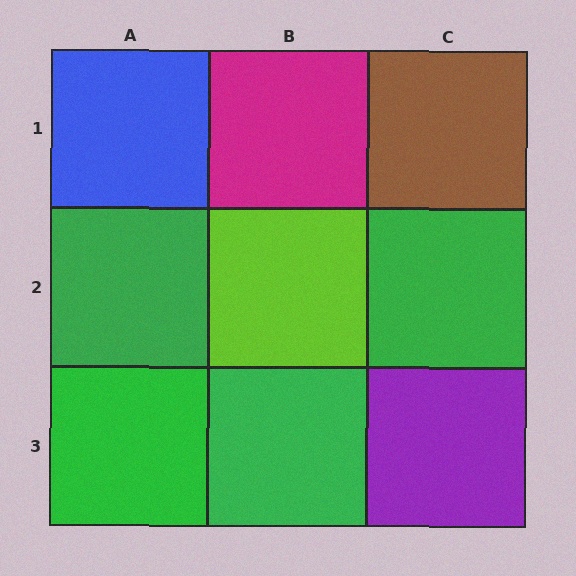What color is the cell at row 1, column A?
Blue.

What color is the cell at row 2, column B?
Lime.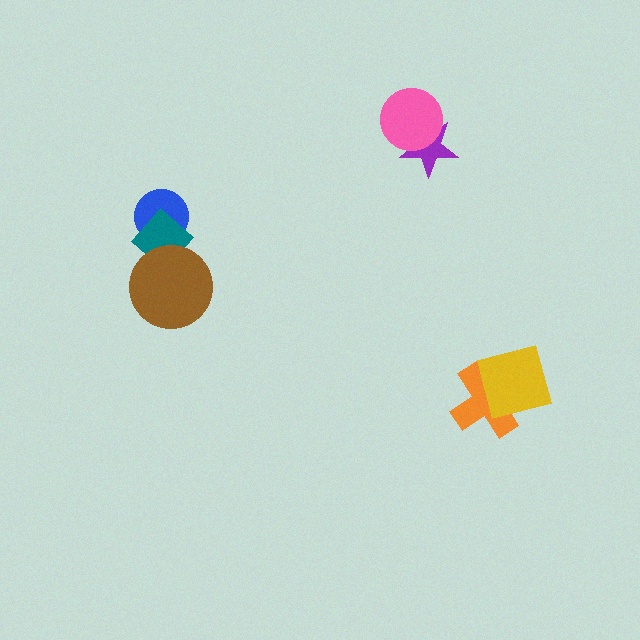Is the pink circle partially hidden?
No, no other shape covers it.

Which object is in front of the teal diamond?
The brown circle is in front of the teal diamond.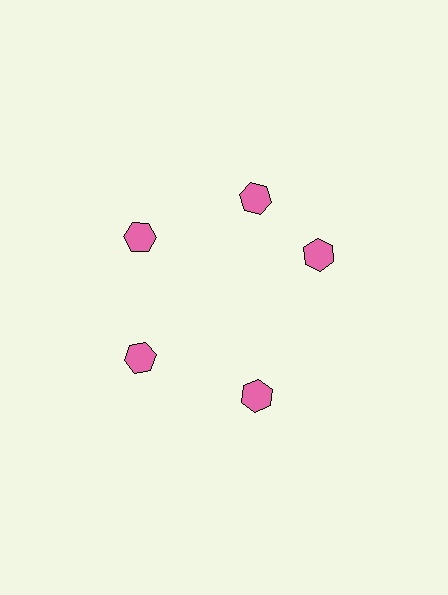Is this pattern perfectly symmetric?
No. The 5 pink hexagons are arranged in a ring, but one element near the 3 o'clock position is rotated out of alignment along the ring, breaking the 5-fold rotational symmetry.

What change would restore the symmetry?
The symmetry would be restored by rotating it back into even spacing with its neighbors so that all 5 hexagons sit at equal angles and equal distance from the center.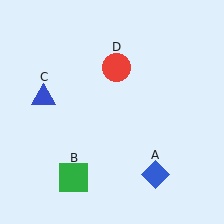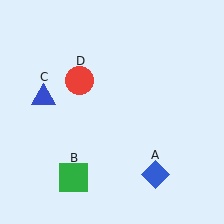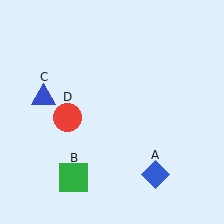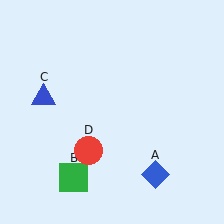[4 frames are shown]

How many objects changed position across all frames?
1 object changed position: red circle (object D).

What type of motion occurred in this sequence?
The red circle (object D) rotated counterclockwise around the center of the scene.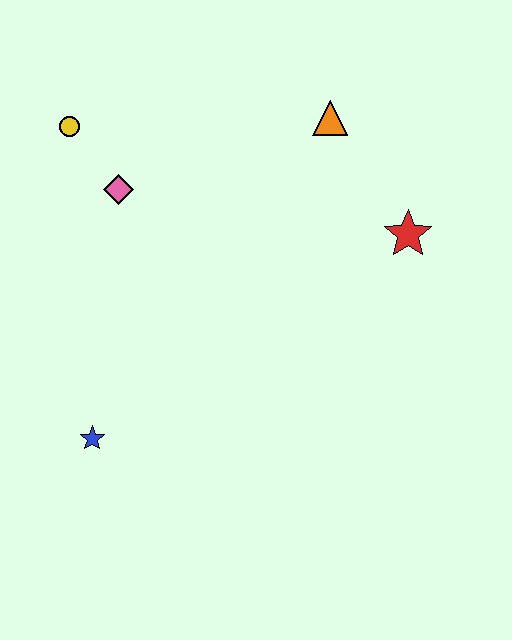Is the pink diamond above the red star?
Yes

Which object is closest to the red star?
The orange triangle is closest to the red star.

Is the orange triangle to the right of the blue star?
Yes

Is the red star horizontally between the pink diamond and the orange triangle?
No